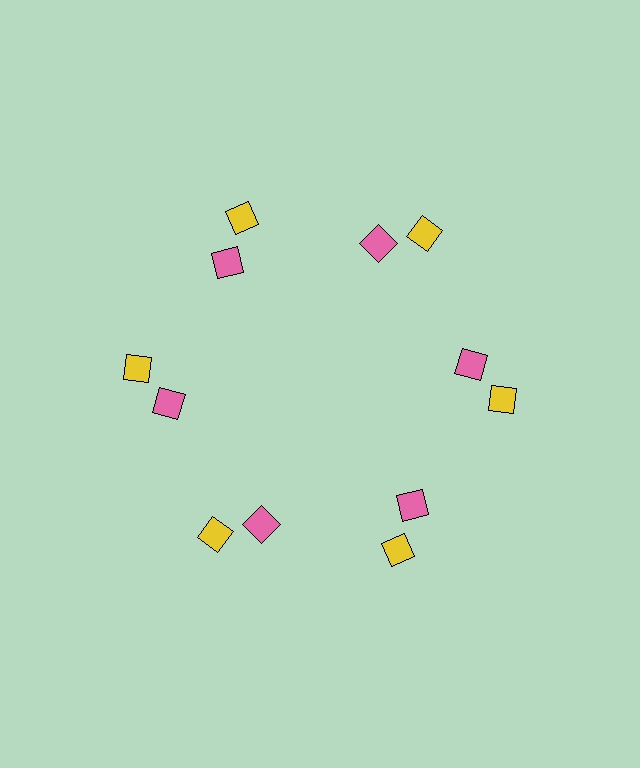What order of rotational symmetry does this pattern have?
This pattern has 6-fold rotational symmetry.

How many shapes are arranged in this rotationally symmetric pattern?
There are 12 shapes, arranged in 6 groups of 2.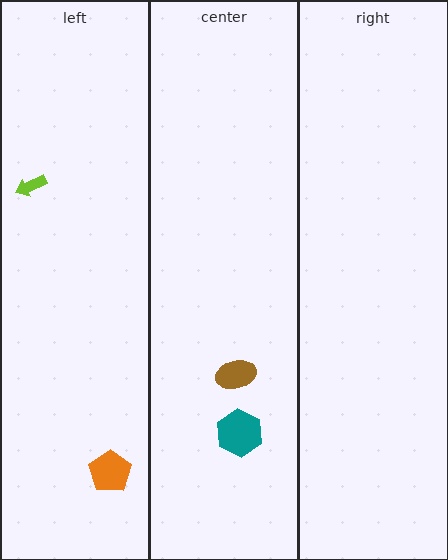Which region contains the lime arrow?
The left region.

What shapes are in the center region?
The brown ellipse, the teal hexagon.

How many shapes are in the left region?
2.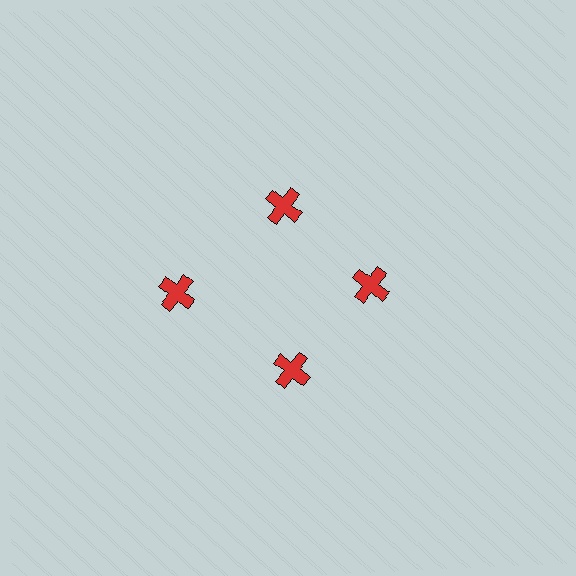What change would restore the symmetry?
The symmetry would be restored by moving it inward, back onto the ring so that all 4 crosses sit at equal angles and equal distance from the center.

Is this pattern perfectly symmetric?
No. The 4 red crosses are arranged in a ring, but one element near the 9 o'clock position is pushed outward from the center, breaking the 4-fold rotational symmetry.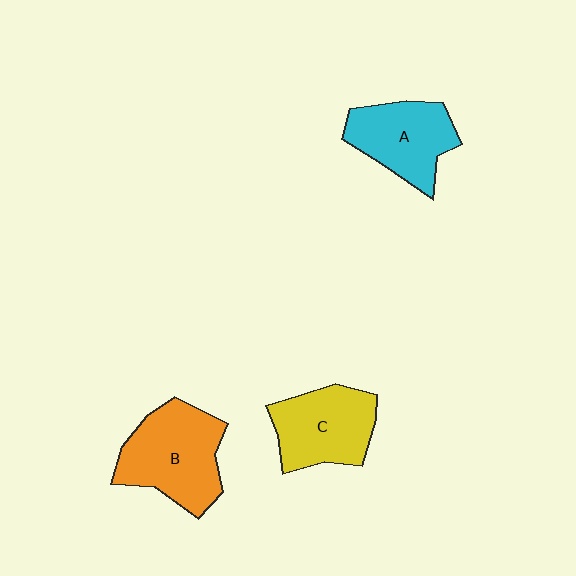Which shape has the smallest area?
Shape A (cyan).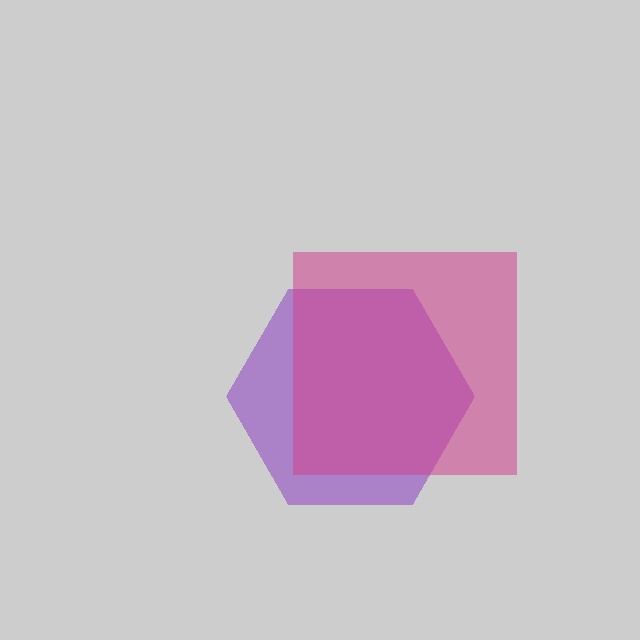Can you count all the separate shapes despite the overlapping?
Yes, there are 2 separate shapes.